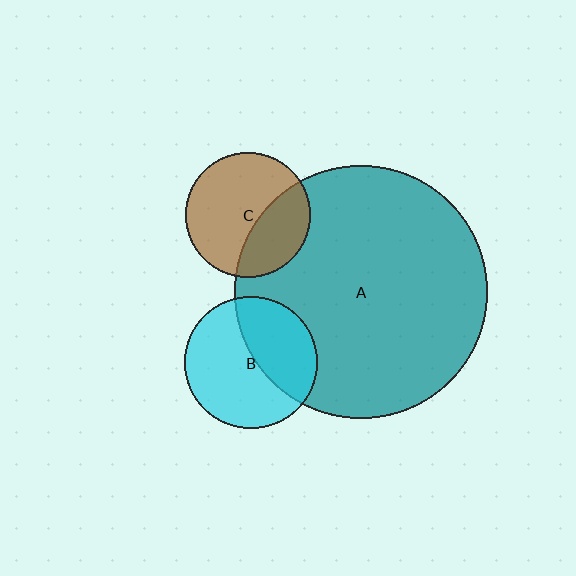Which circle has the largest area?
Circle A (teal).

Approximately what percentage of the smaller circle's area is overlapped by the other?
Approximately 35%.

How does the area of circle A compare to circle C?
Approximately 4.1 times.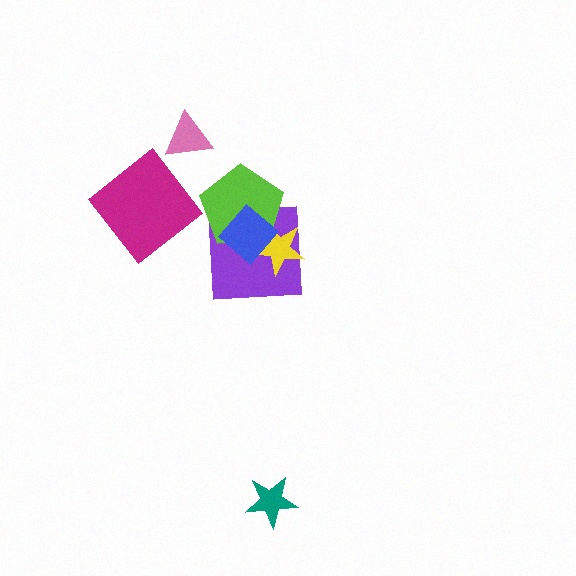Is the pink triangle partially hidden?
No, no other shape covers it.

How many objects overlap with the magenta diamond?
0 objects overlap with the magenta diamond.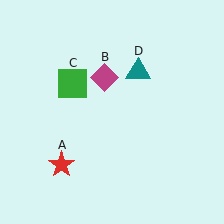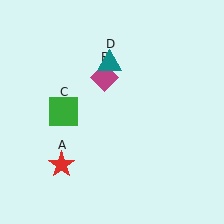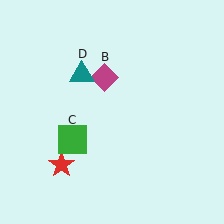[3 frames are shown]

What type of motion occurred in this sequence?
The green square (object C), teal triangle (object D) rotated counterclockwise around the center of the scene.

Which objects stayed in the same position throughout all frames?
Red star (object A) and magenta diamond (object B) remained stationary.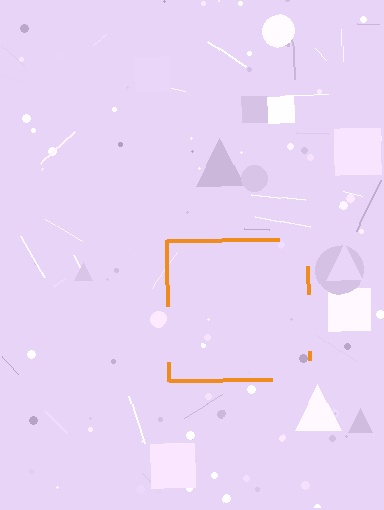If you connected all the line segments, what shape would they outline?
They would outline a square.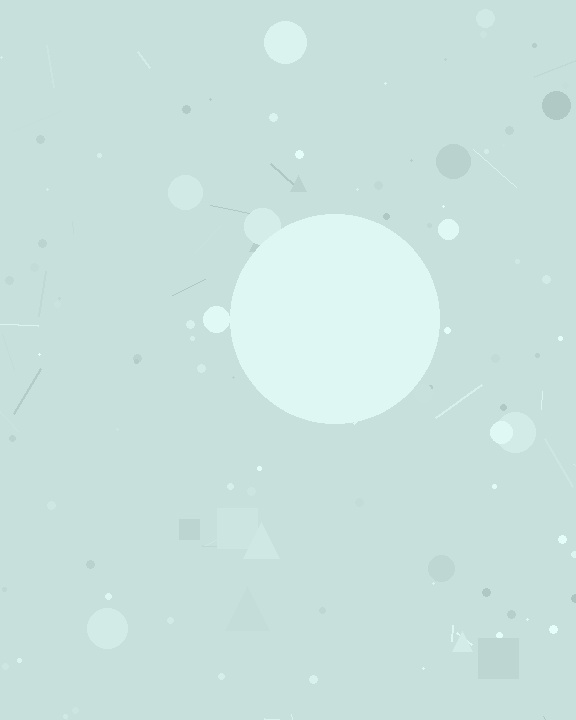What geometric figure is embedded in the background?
A circle is embedded in the background.